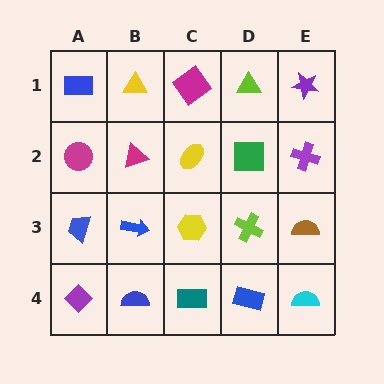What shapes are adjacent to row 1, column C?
A yellow ellipse (row 2, column C), a yellow triangle (row 1, column B), a lime triangle (row 1, column D).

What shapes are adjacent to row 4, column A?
A blue trapezoid (row 3, column A), a blue semicircle (row 4, column B).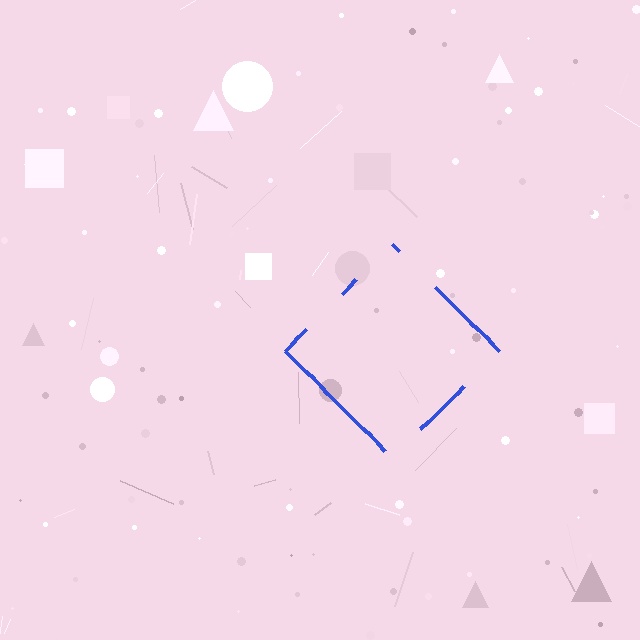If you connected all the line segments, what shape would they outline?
They would outline a diamond.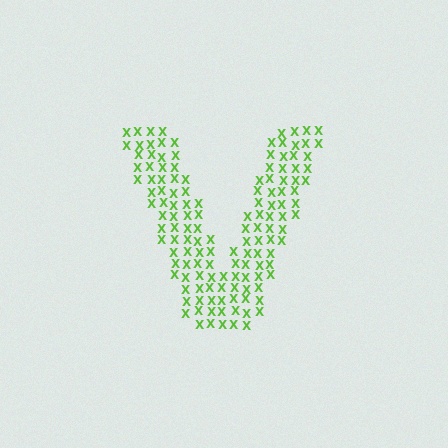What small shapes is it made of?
It is made of small letter X's.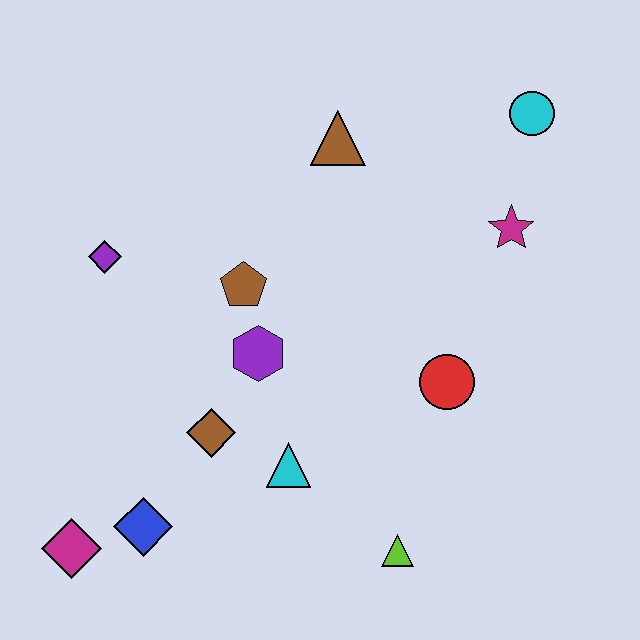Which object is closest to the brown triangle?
The brown pentagon is closest to the brown triangle.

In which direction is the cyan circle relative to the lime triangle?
The cyan circle is above the lime triangle.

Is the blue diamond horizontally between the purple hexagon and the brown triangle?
No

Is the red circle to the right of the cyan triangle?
Yes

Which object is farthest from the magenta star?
The magenta diamond is farthest from the magenta star.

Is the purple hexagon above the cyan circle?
No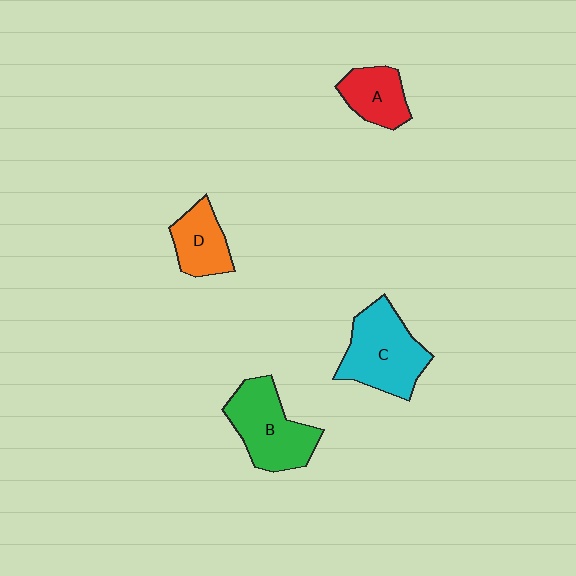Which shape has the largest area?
Shape C (cyan).